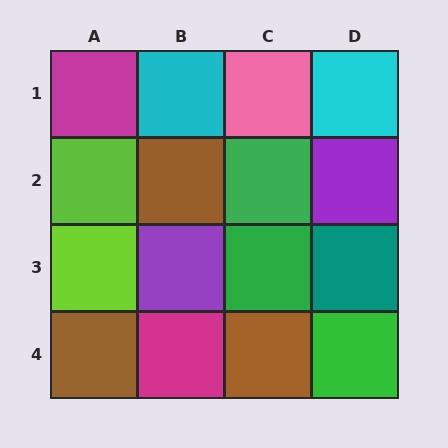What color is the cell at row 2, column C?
Green.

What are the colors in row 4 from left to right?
Brown, magenta, brown, green.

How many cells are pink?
1 cell is pink.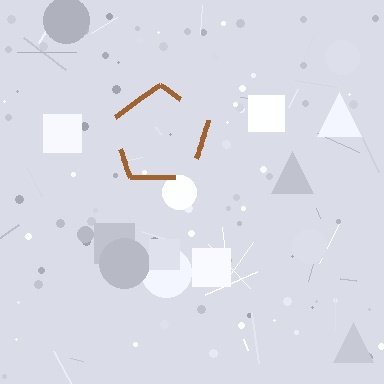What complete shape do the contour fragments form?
The contour fragments form a pentagon.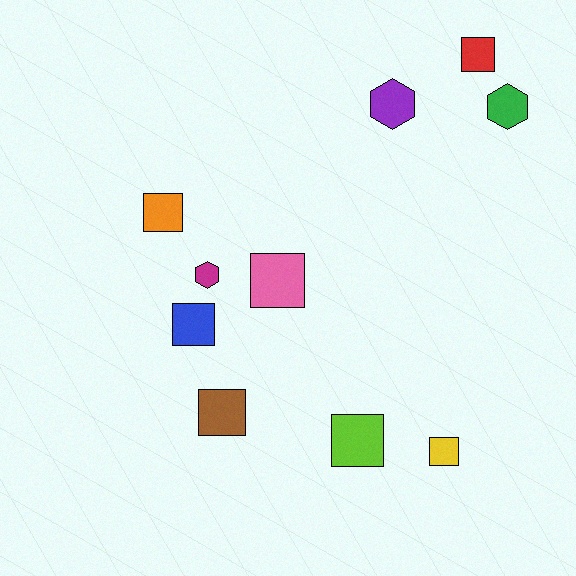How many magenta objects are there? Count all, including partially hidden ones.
There is 1 magenta object.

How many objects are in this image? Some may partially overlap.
There are 10 objects.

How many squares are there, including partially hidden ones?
There are 7 squares.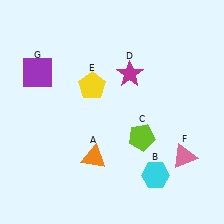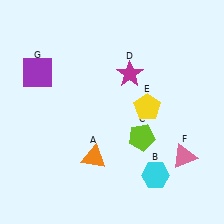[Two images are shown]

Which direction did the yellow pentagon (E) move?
The yellow pentagon (E) moved right.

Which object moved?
The yellow pentagon (E) moved right.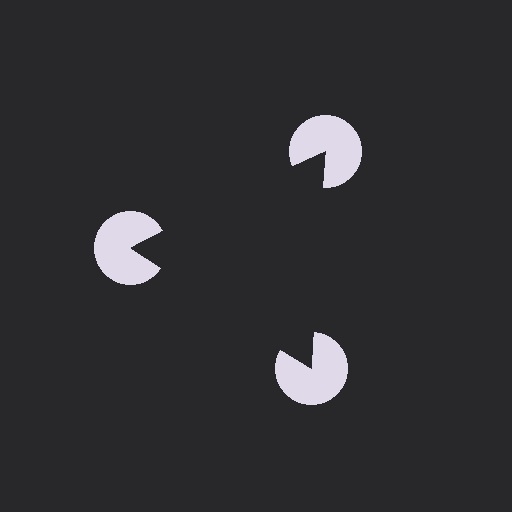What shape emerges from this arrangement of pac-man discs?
An illusory triangle — its edges are inferred from the aligned wedge cuts in the pac-man discs, not physically drawn.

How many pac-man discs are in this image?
There are 3 — one at each vertex of the illusory triangle.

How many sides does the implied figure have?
3 sides.